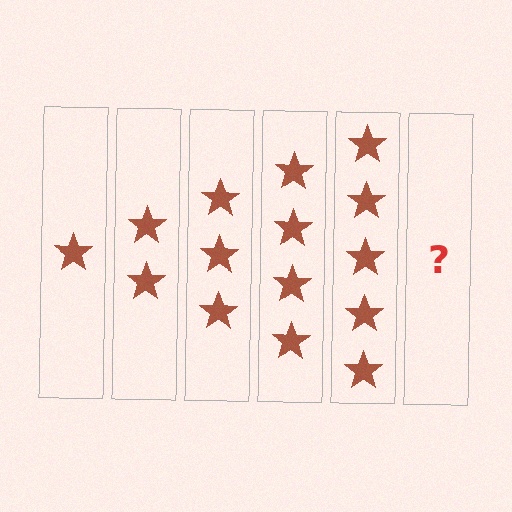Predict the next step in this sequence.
The next step is 6 stars.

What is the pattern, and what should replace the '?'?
The pattern is that each step adds one more star. The '?' should be 6 stars.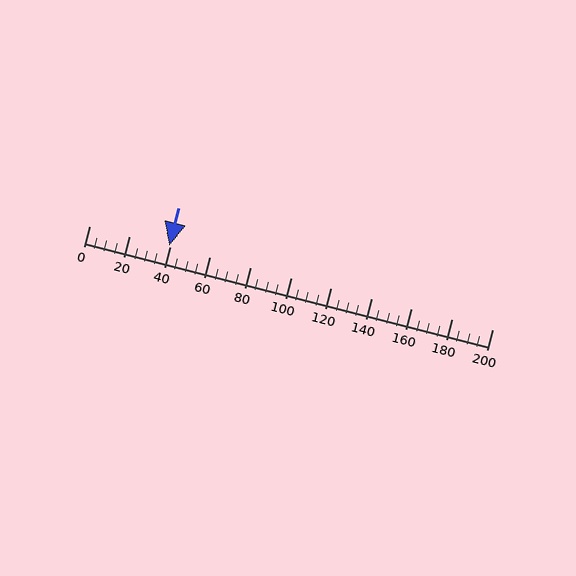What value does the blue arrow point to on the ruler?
The blue arrow points to approximately 40.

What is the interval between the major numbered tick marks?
The major tick marks are spaced 20 units apart.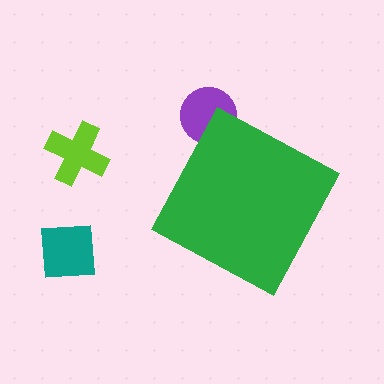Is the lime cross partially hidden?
No, the lime cross is fully visible.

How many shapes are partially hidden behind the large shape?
1 shape is partially hidden.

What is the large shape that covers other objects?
A green diamond.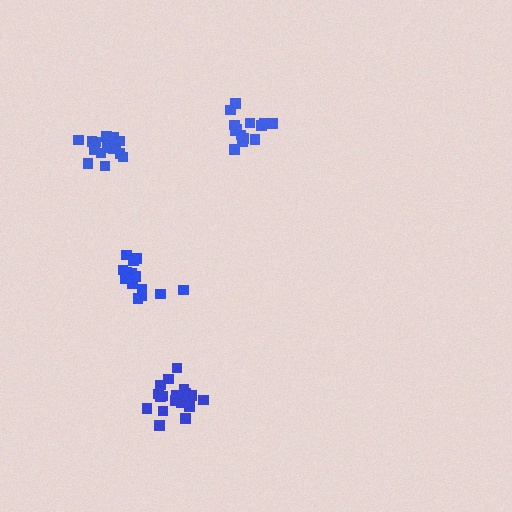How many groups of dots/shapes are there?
There are 4 groups.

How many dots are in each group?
Group 1: 15 dots, Group 2: 15 dots, Group 3: 21 dots, Group 4: 15 dots (66 total).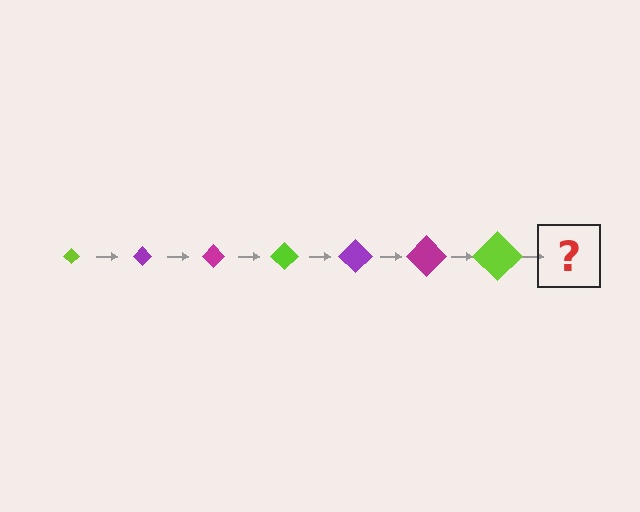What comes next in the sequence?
The next element should be a purple diamond, larger than the previous one.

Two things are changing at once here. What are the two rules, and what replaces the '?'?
The two rules are that the diamond grows larger each step and the color cycles through lime, purple, and magenta. The '?' should be a purple diamond, larger than the previous one.